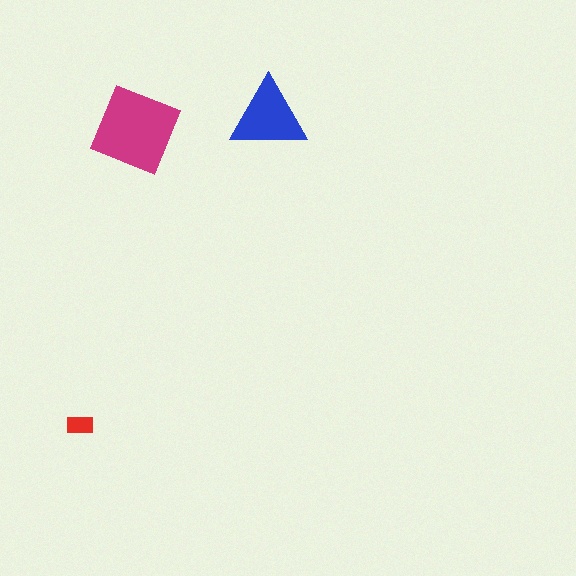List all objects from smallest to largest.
The red rectangle, the blue triangle, the magenta square.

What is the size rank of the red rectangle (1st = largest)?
3rd.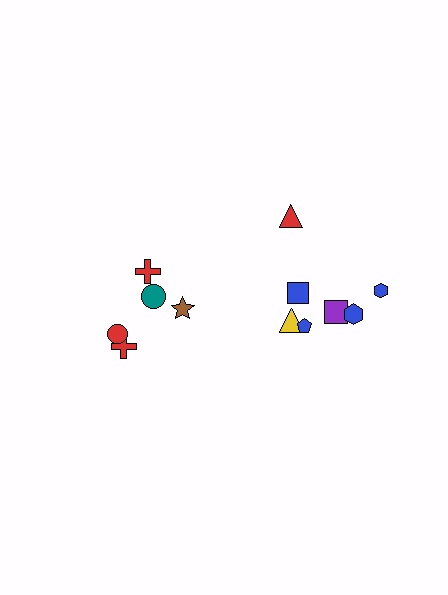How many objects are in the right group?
There are 7 objects.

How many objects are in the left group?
There are 5 objects.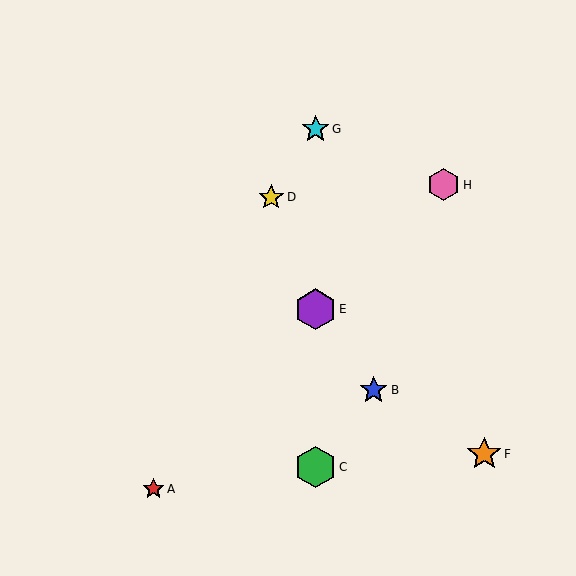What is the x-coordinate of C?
Object C is at x≈316.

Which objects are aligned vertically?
Objects C, E, G are aligned vertically.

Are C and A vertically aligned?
No, C is at x≈316 and A is at x≈153.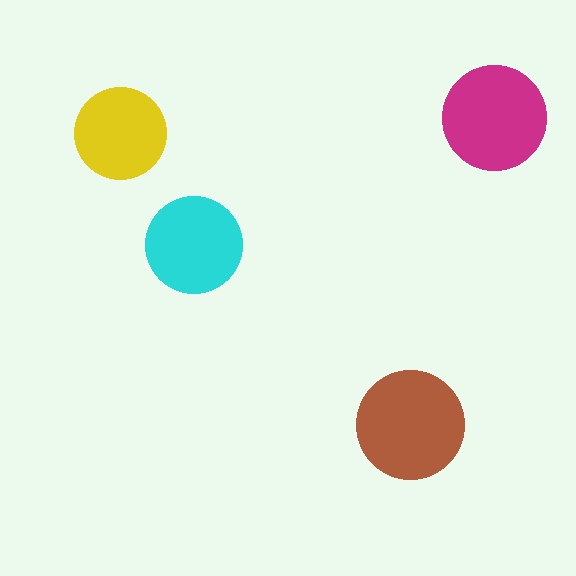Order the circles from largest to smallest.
the brown one, the magenta one, the cyan one, the yellow one.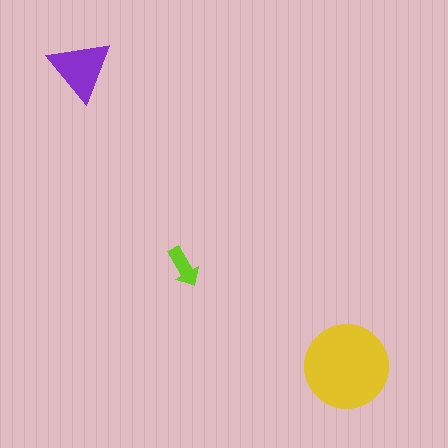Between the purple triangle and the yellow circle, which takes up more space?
The yellow circle.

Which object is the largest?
The yellow circle.